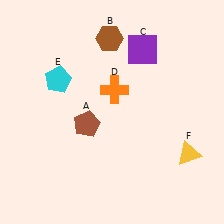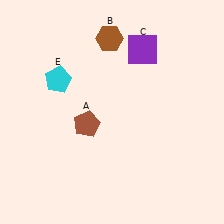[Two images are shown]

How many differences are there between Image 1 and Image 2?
There are 2 differences between the two images.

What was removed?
The yellow triangle (F), the orange cross (D) were removed in Image 2.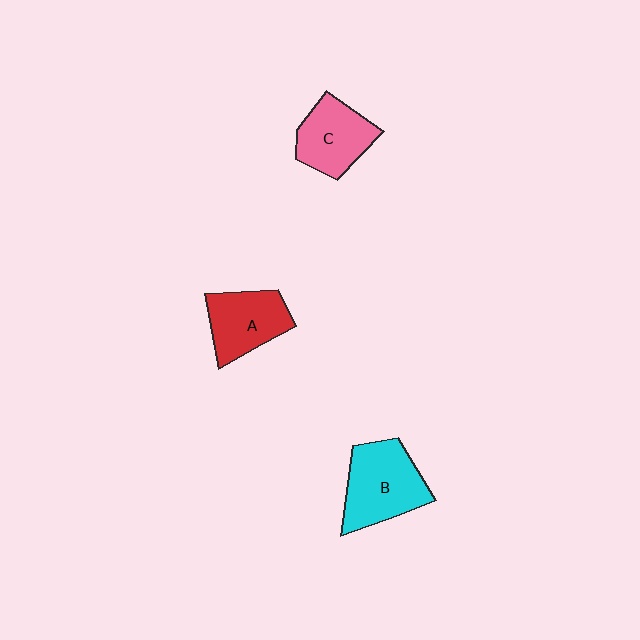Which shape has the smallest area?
Shape C (pink).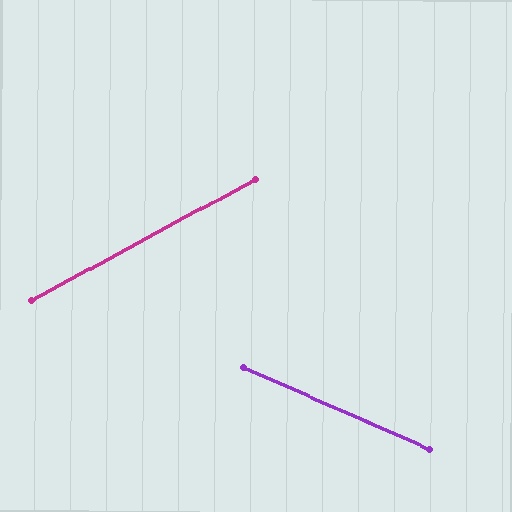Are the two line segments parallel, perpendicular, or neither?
Neither parallel nor perpendicular — they differ by about 52°.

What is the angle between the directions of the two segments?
Approximately 52 degrees.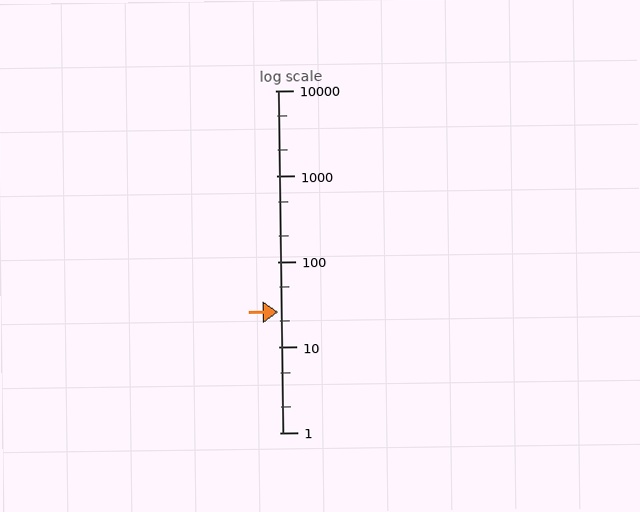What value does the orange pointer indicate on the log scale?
The pointer indicates approximately 26.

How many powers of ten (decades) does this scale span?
The scale spans 4 decades, from 1 to 10000.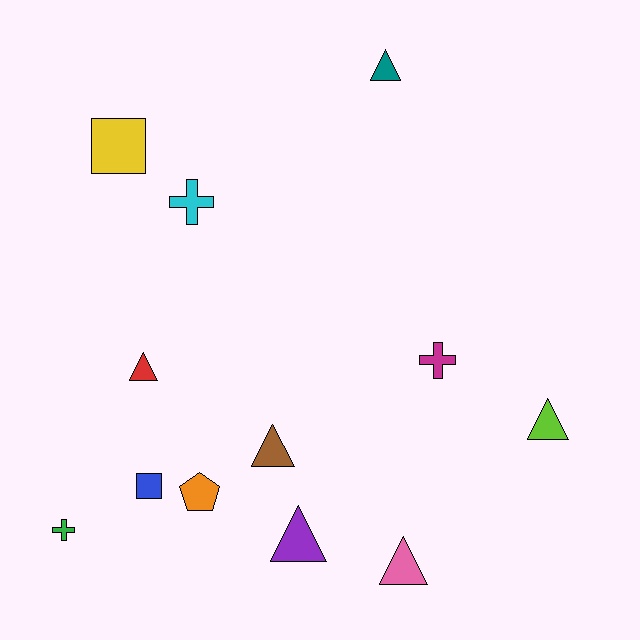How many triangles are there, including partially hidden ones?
There are 6 triangles.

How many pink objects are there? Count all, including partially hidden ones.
There is 1 pink object.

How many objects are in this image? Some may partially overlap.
There are 12 objects.